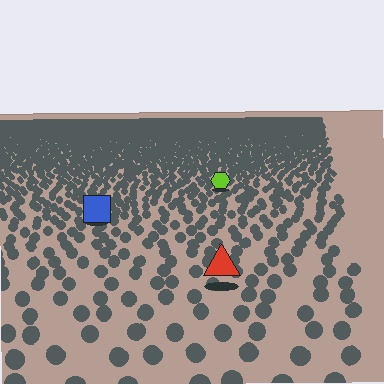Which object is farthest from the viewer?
The lime hexagon is farthest from the viewer. It appears smaller and the ground texture around it is denser.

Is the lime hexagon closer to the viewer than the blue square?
No. The blue square is closer — you can tell from the texture gradient: the ground texture is coarser near it.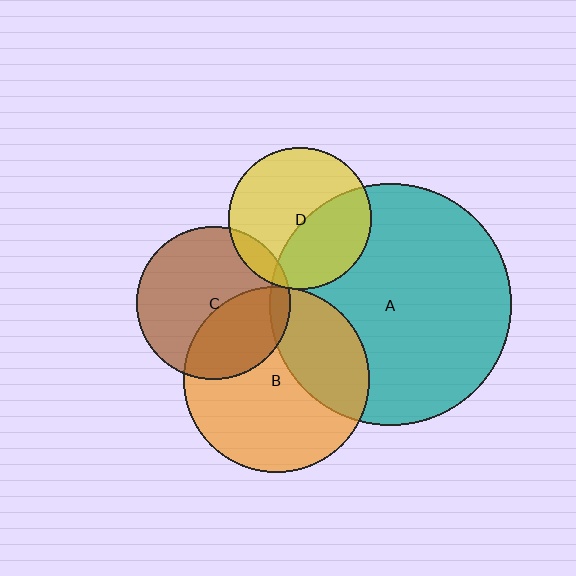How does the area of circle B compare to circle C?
Approximately 1.5 times.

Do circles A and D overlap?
Yes.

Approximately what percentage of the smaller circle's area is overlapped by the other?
Approximately 40%.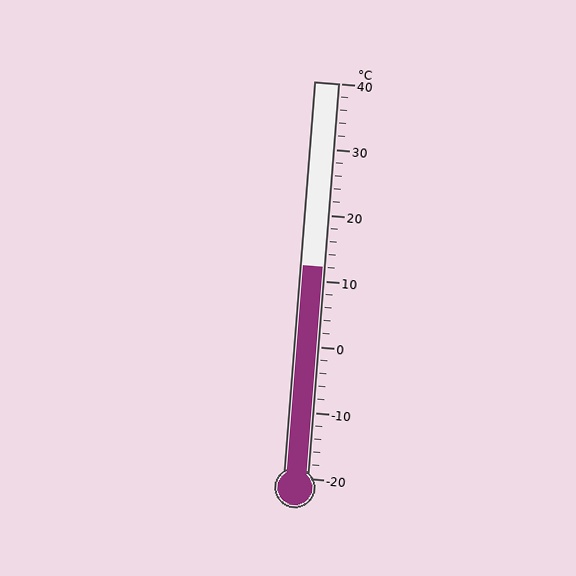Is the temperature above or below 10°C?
The temperature is above 10°C.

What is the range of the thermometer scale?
The thermometer scale ranges from -20°C to 40°C.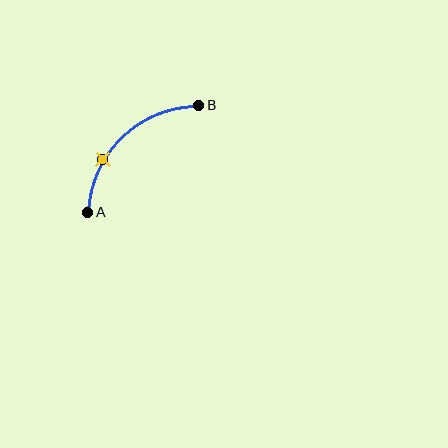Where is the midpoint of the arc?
The arc midpoint is the point on the curve farthest from the straight line joining A and B. It sits above and to the left of that line.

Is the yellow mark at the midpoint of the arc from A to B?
No. The yellow mark lies on the arc but is closer to endpoint A. The arc midpoint would be at the point on the curve equidistant along the arc from both A and B.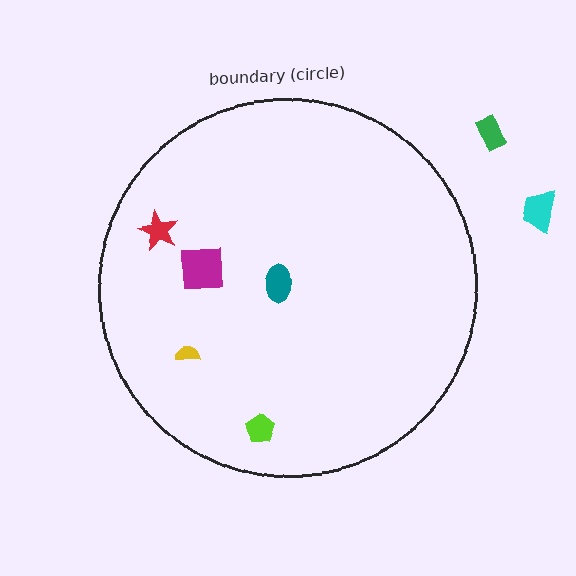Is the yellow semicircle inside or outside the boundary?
Inside.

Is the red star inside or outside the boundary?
Inside.